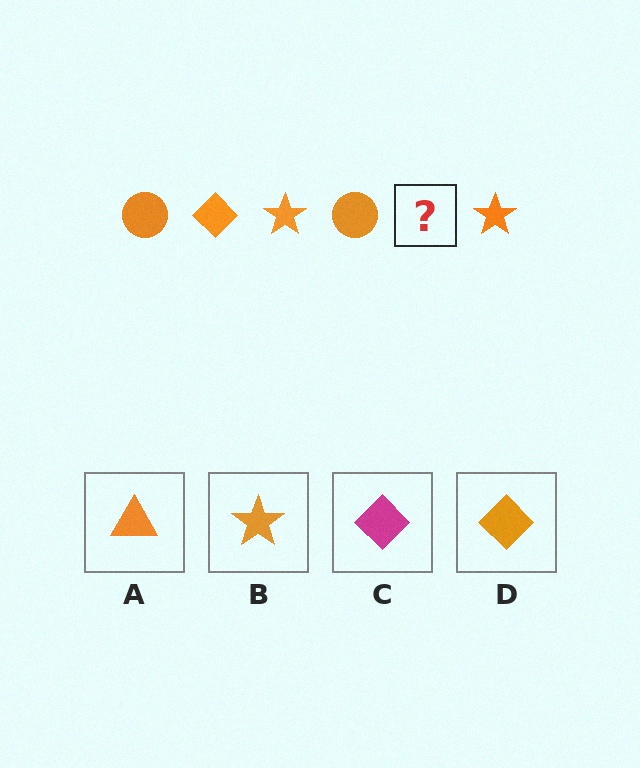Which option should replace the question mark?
Option D.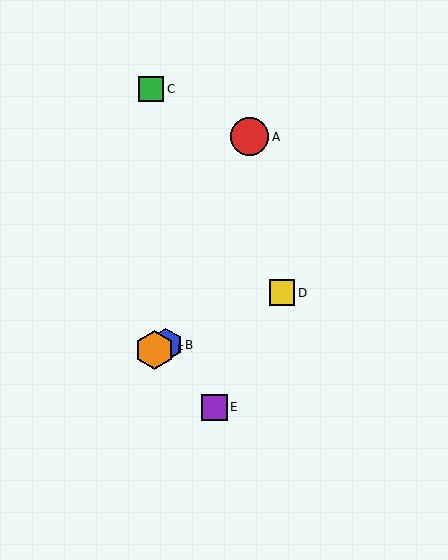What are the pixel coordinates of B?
Object B is at (166, 345).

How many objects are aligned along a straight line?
3 objects (B, D, F) are aligned along a straight line.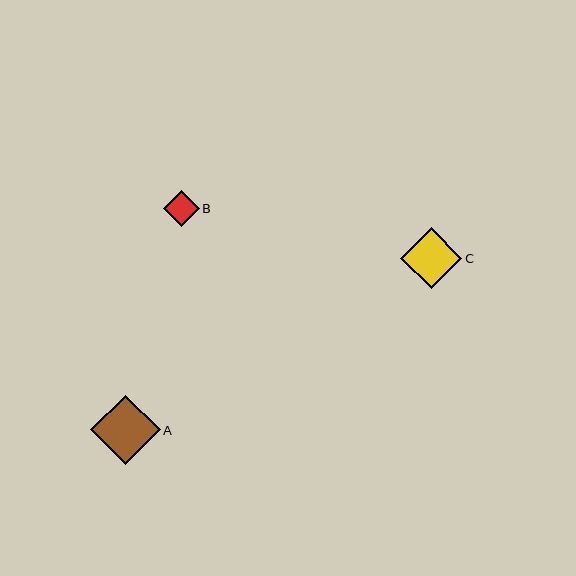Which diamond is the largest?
Diamond A is the largest with a size of approximately 70 pixels.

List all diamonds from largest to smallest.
From largest to smallest: A, C, B.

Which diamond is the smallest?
Diamond B is the smallest with a size of approximately 35 pixels.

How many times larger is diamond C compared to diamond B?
Diamond C is approximately 1.7 times the size of diamond B.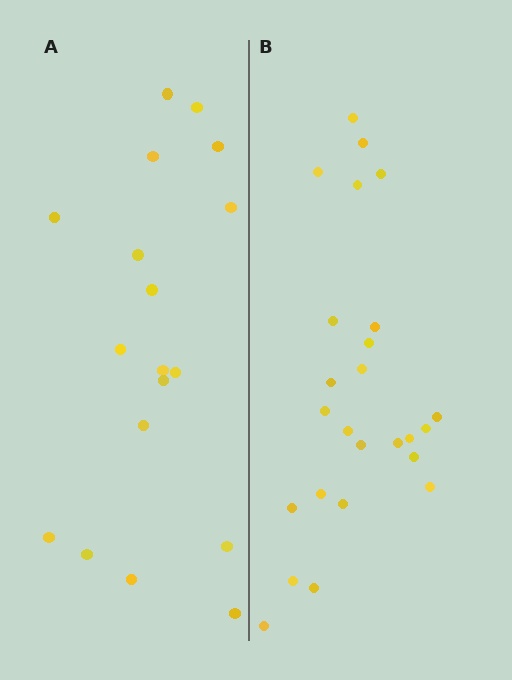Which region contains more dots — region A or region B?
Region B (the right region) has more dots.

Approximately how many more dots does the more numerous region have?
Region B has roughly 8 or so more dots than region A.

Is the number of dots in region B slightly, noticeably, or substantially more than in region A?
Region B has noticeably more, but not dramatically so. The ratio is roughly 1.4 to 1.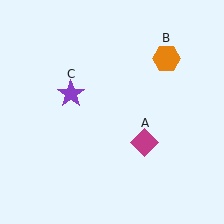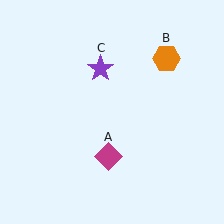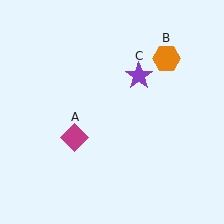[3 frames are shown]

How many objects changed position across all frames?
2 objects changed position: magenta diamond (object A), purple star (object C).